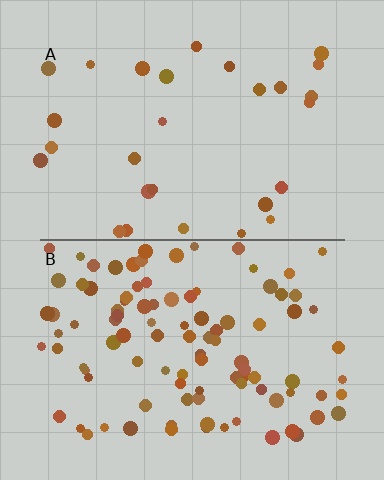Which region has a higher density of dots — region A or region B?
B (the bottom).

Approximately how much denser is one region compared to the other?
Approximately 3.6× — region B over region A.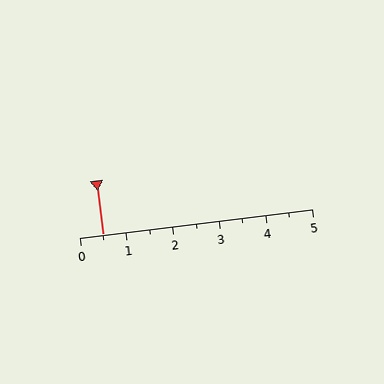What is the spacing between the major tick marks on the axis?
The major ticks are spaced 1 apart.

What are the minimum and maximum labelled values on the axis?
The axis runs from 0 to 5.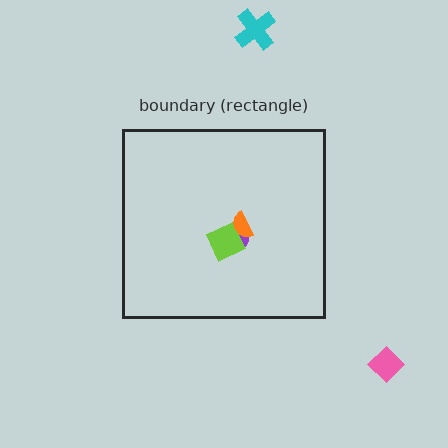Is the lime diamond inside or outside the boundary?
Inside.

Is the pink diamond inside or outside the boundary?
Outside.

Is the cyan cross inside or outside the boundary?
Outside.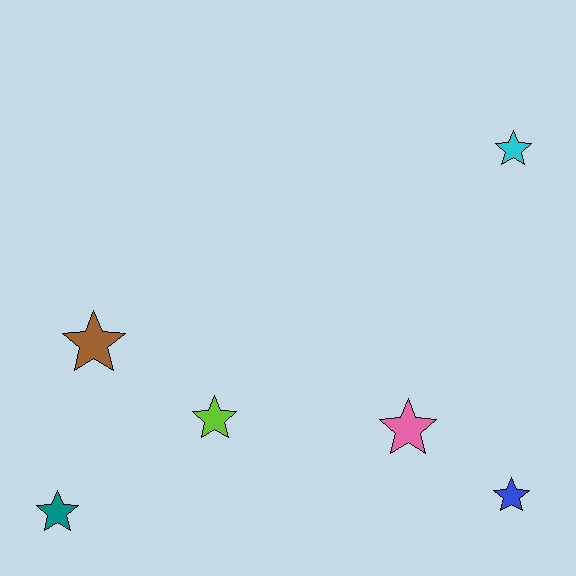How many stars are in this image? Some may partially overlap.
There are 6 stars.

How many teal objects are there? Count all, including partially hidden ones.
There is 1 teal object.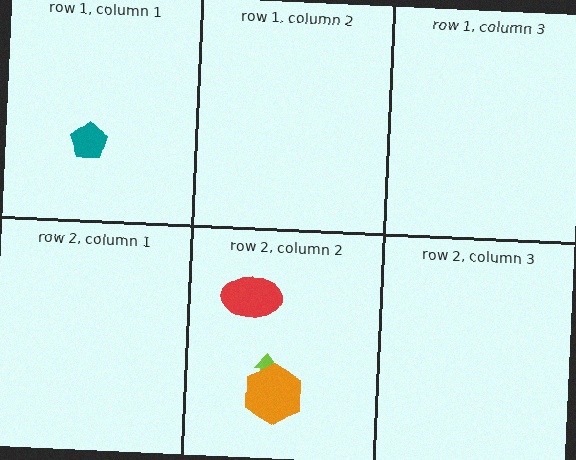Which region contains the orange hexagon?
The row 2, column 2 region.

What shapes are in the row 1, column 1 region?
The teal pentagon.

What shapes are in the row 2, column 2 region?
The lime arrow, the red ellipse, the orange hexagon.